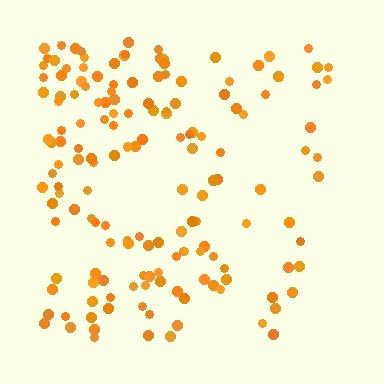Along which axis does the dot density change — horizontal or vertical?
Horizontal.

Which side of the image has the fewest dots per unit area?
The right.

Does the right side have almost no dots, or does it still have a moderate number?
Still a moderate number, just noticeably fewer than the left.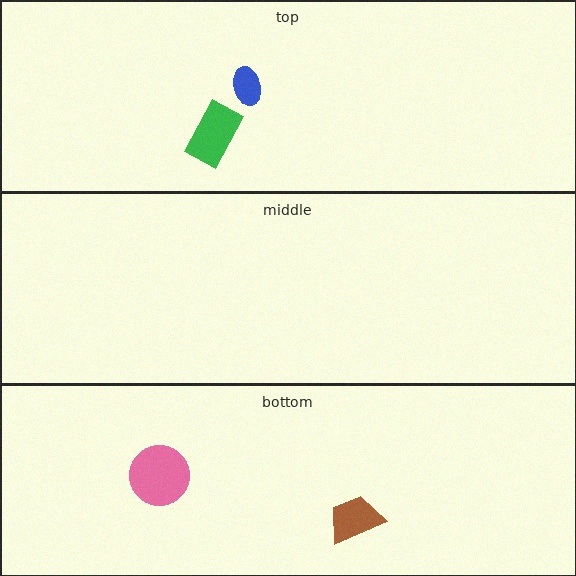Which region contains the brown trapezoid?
The bottom region.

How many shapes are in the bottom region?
2.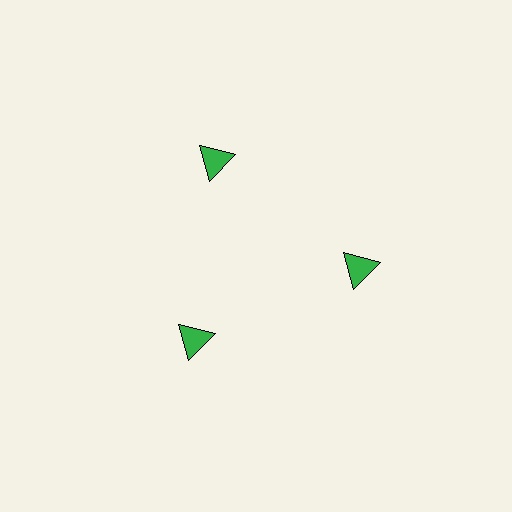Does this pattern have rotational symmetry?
Yes, this pattern has 3-fold rotational symmetry. It looks the same after rotating 120 degrees around the center.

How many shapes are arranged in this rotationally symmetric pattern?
There are 3 shapes, arranged in 3 groups of 1.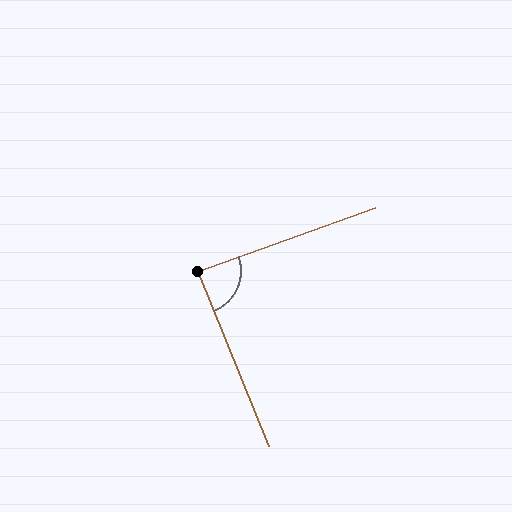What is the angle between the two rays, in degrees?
Approximately 87 degrees.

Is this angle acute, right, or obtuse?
It is approximately a right angle.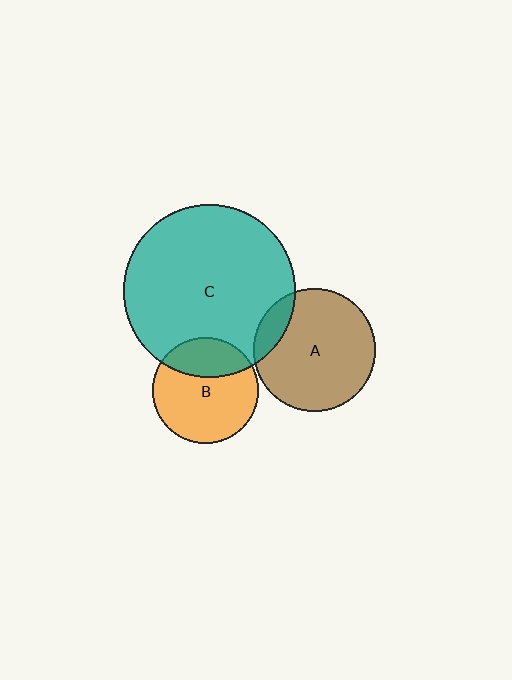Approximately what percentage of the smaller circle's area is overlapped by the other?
Approximately 30%.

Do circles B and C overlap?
Yes.